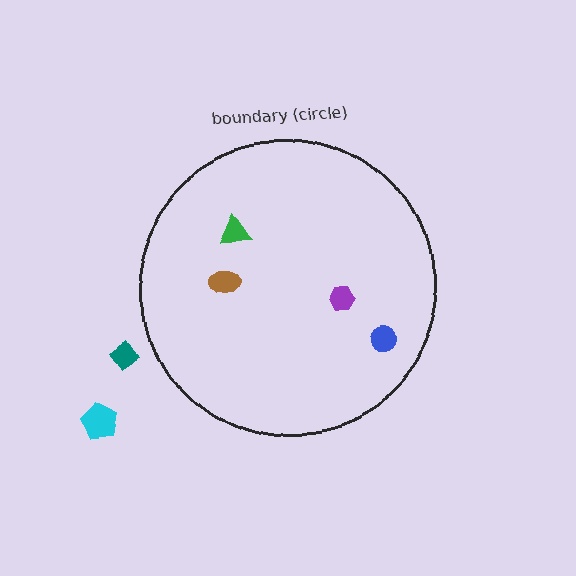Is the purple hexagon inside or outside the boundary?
Inside.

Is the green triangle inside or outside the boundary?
Inside.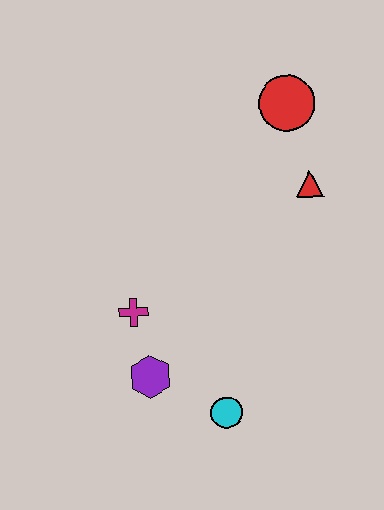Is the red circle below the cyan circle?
No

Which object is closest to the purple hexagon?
The magenta cross is closest to the purple hexagon.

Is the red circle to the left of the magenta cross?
No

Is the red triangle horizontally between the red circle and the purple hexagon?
No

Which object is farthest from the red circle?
The cyan circle is farthest from the red circle.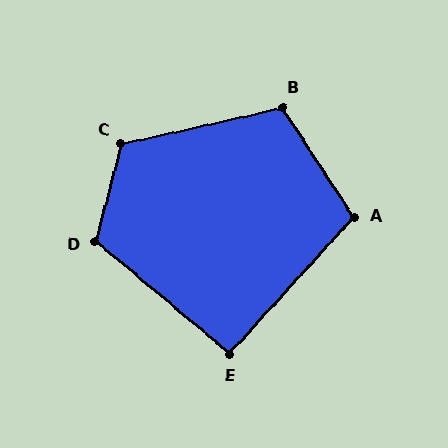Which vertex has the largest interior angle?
C, at approximately 118 degrees.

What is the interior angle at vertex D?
Approximately 115 degrees (obtuse).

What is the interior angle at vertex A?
Approximately 105 degrees (obtuse).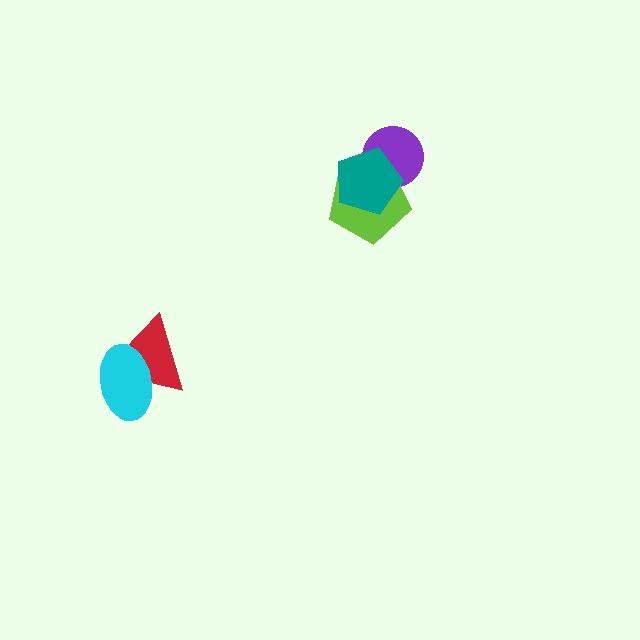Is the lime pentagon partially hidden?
Yes, it is partially covered by another shape.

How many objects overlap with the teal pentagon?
2 objects overlap with the teal pentagon.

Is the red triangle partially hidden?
Yes, it is partially covered by another shape.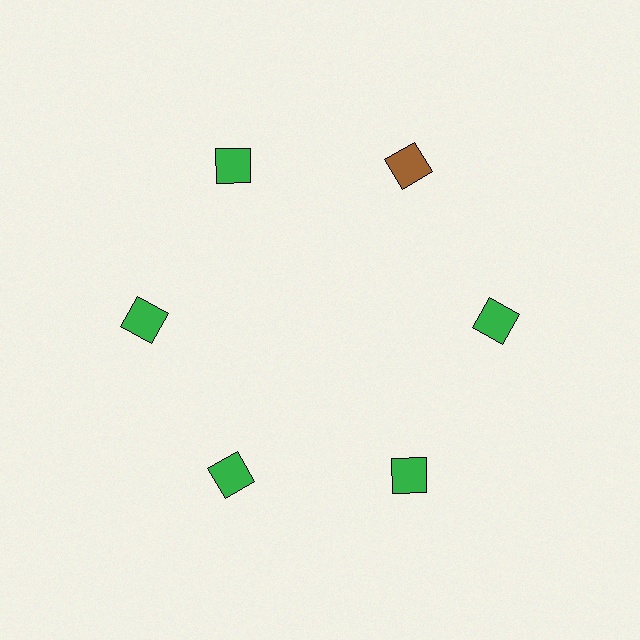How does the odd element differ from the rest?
It has a different color: brown instead of green.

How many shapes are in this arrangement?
There are 6 shapes arranged in a ring pattern.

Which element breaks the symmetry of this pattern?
The brown diamond at roughly the 1 o'clock position breaks the symmetry. All other shapes are green diamonds.